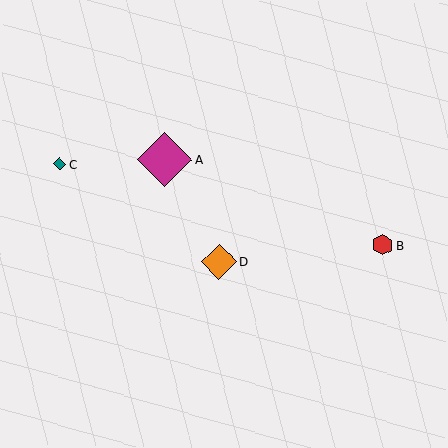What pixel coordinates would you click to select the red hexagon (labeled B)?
Click at (382, 245) to select the red hexagon B.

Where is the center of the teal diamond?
The center of the teal diamond is at (60, 164).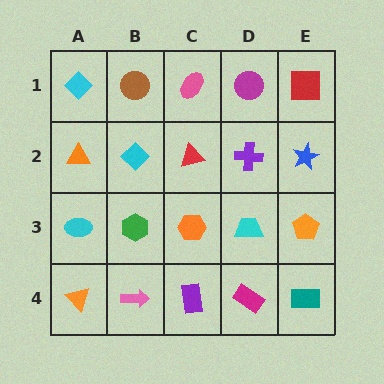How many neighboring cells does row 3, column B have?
4.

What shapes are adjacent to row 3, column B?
A cyan diamond (row 2, column B), a pink arrow (row 4, column B), a cyan ellipse (row 3, column A), an orange hexagon (row 3, column C).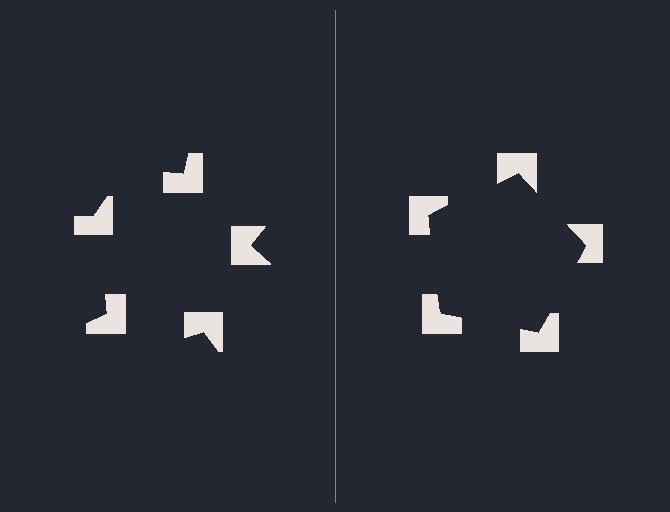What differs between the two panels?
The notched squares are positioned identically on both sides; only the wedge orientations differ. On the right they align to a pentagon; on the left they are misaligned.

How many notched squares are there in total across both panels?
10 — 5 on each side.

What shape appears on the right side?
An illusory pentagon.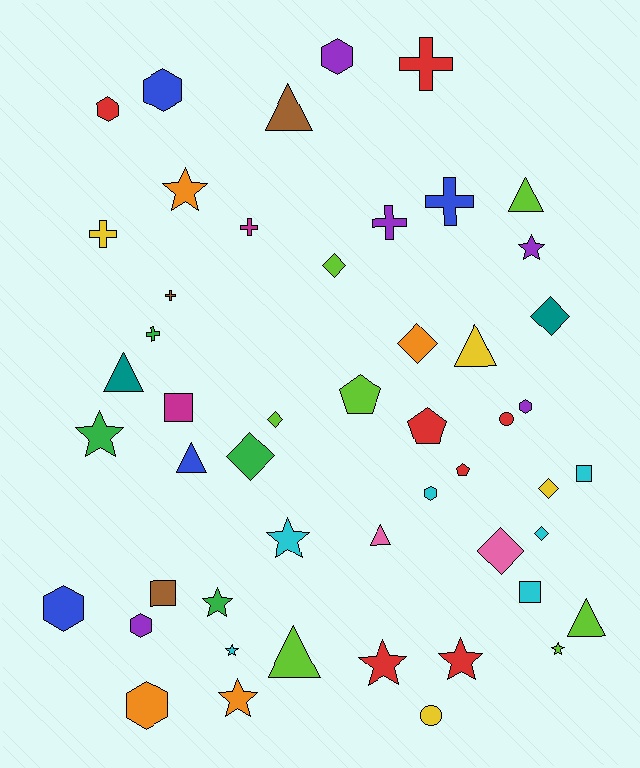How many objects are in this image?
There are 50 objects.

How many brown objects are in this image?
There are 3 brown objects.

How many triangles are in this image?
There are 8 triangles.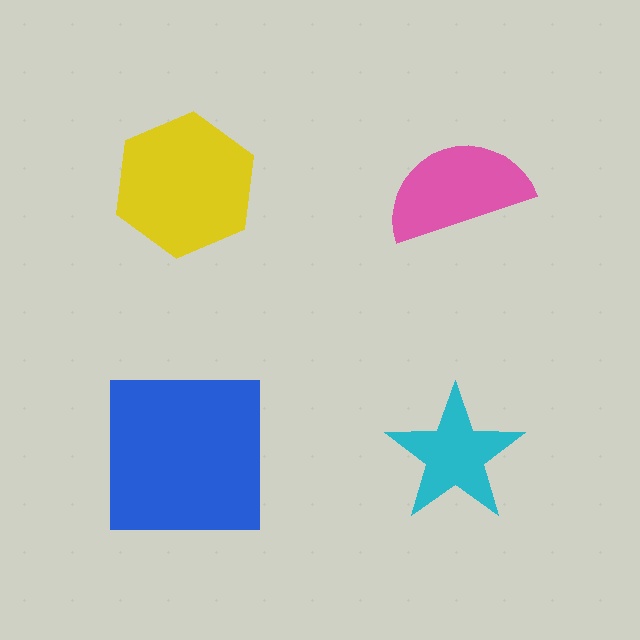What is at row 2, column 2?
A cyan star.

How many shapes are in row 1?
2 shapes.